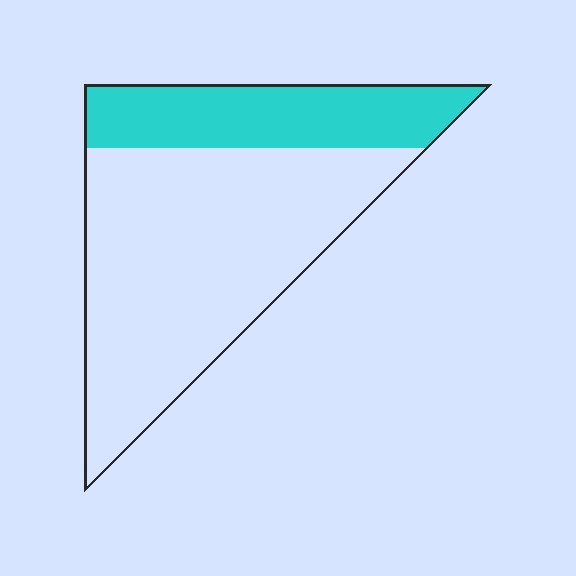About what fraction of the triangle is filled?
About one quarter (1/4).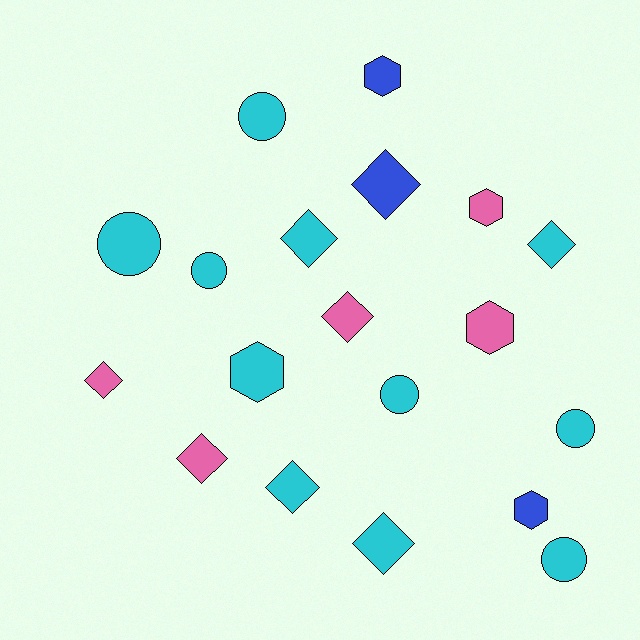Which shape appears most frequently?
Diamond, with 8 objects.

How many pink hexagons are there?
There are 2 pink hexagons.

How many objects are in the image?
There are 19 objects.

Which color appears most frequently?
Cyan, with 11 objects.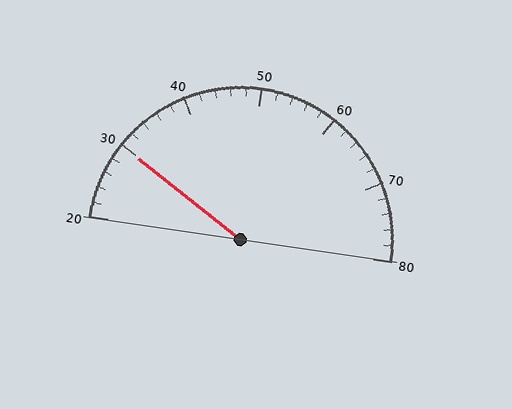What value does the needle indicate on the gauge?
The needle indicates approximately 30.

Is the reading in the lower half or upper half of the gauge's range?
The reading is in the lower half of the range (20 to 80).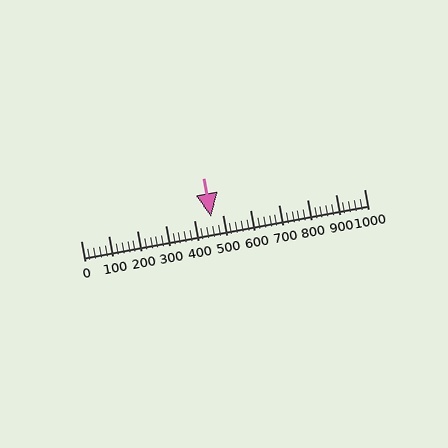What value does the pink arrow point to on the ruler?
The pink arrow points to approximately 460.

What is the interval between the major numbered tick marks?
The major tick marks are spaced 100 units apart.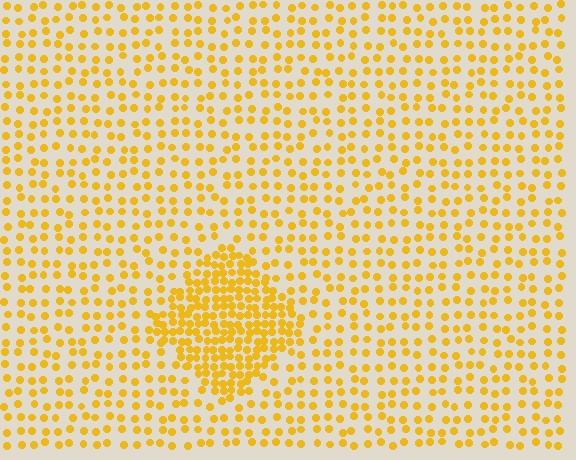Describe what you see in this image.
The image contains small yellow elements arranged at two different densities. A diamond-shaped region is visible where the elements are more densely packed than the surrounding area.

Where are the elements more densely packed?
The elements are more densely packed inside the diamond boundary.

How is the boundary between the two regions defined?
The boundary is defined by a change in element density (approximately 2.3x ratio). All elements are the same color, size, and shape.